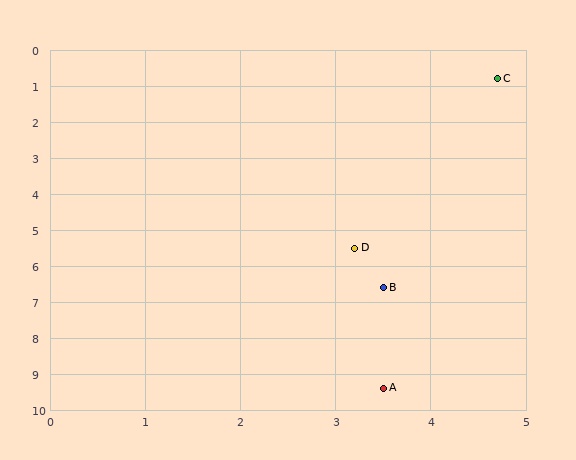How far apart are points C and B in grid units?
Points C and B are about 5.9 grid units apart.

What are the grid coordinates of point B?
Point B is at approximately (3.5, 6.6).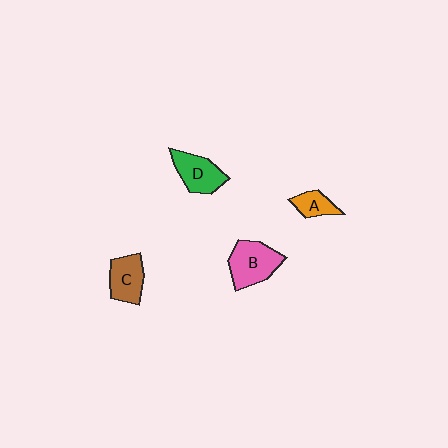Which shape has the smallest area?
Shape A (orange).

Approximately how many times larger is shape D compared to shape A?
Approximately 1.7 times.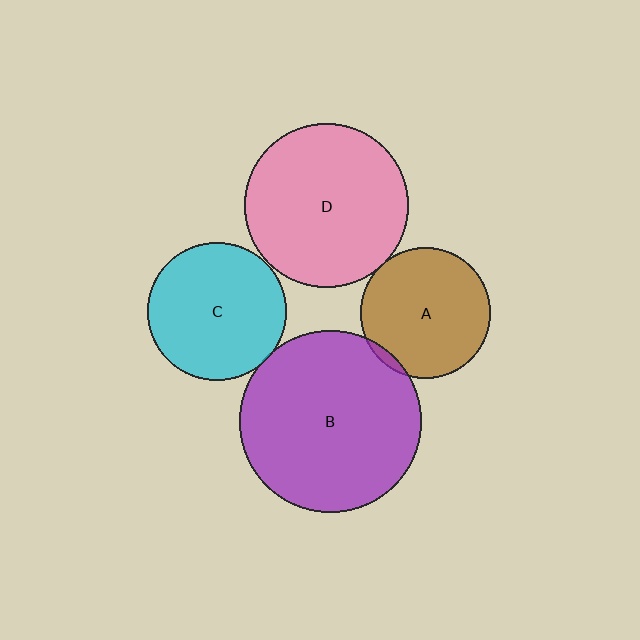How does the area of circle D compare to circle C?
Approximately 1.4 times.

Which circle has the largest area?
Circle B (purple).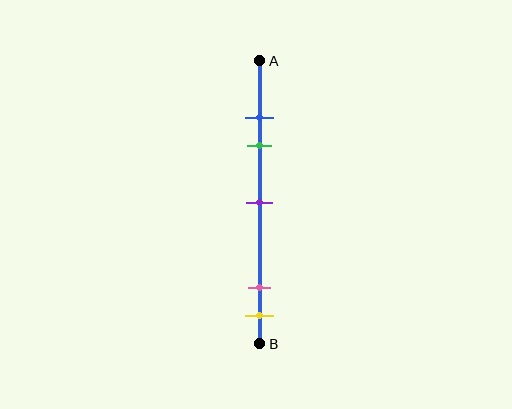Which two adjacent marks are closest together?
The blue and green marks are the closest adjacent pair.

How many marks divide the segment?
There are 5 marks dividing the segment.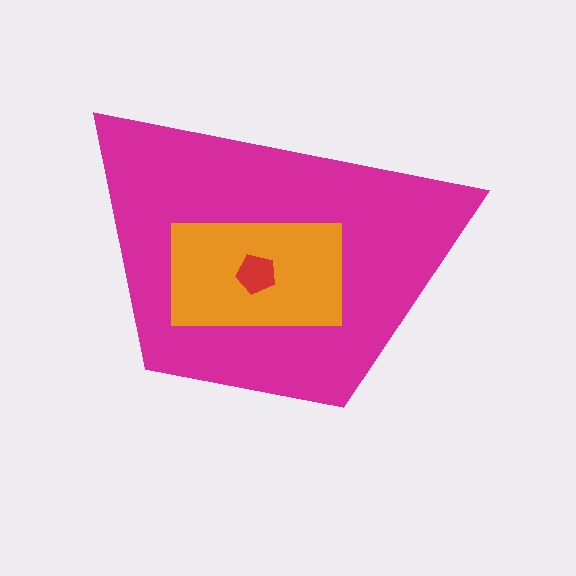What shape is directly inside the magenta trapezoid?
The orange rectangle.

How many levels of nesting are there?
3.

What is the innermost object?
The red pentagon.